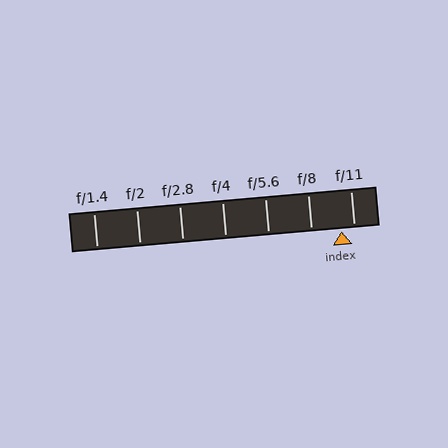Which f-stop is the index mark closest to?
The index mark is closest to f/11.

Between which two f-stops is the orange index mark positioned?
The index mark is between f/8 and f/11.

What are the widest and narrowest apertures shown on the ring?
The widest aperture shown is f/1.4 and the narrowest is f/11.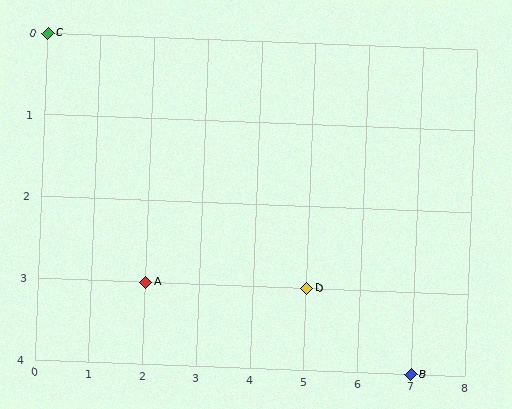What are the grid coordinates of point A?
Point A is at grid coordinates (2, 3).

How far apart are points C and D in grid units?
Points C and D are 5 columns and 3 rows apart (about 5.8 grid units diagonally).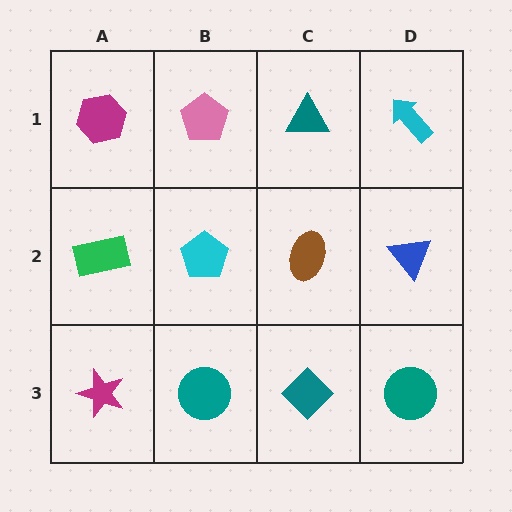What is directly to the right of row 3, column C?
A teal circle.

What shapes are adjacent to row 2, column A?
A magenta hexagon (row 1, column A), a magenta star (row 3, column A), a cyan pentagon (row 2, column B).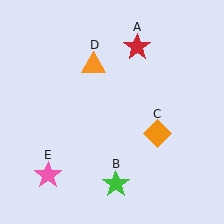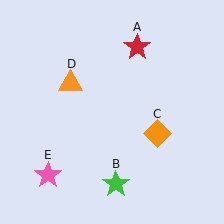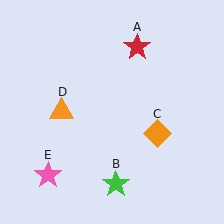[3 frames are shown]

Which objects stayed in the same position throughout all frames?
Red star (object A) and green star (object B) and orange diamond (object C) and pink star (object E) remained stationary.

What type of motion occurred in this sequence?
The orange triangle (object D) rotated counterclockwise around the center of the scene.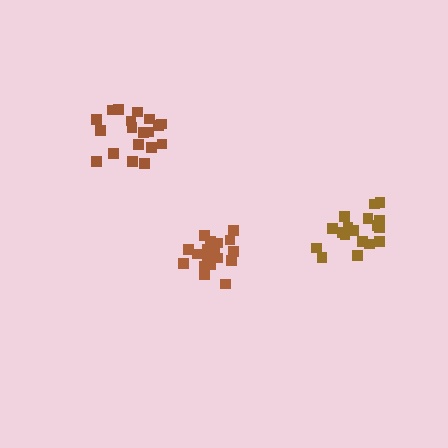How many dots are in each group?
Group 1: 19 dots, Group 2: 19 dots, Group 3: 18 dots (56 total).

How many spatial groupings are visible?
There are 3 spatial groupings.